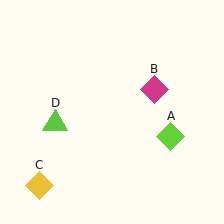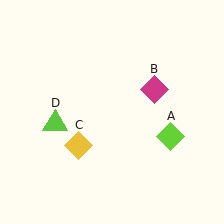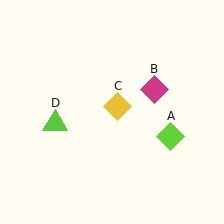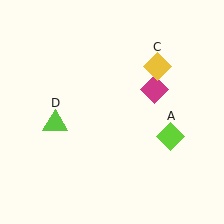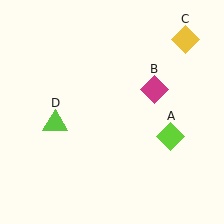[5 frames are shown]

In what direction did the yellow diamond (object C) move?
The yellow diamond (object C) moved up and to the right.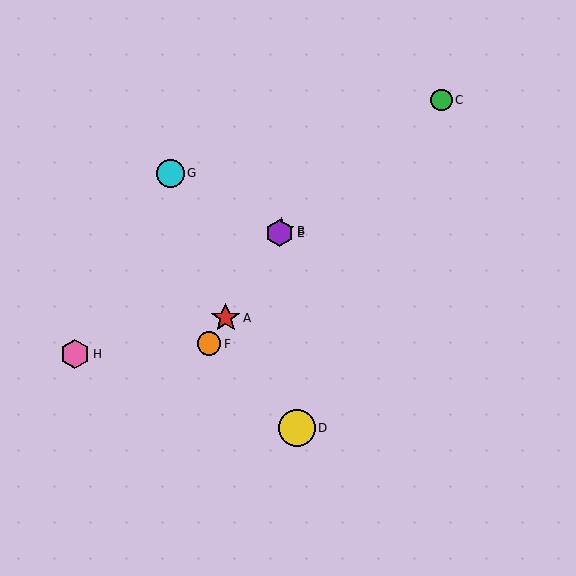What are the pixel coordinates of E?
Object E is at (280, 233).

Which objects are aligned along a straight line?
Objects A, B, E, F are aligned along a straight line.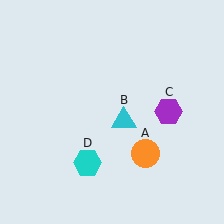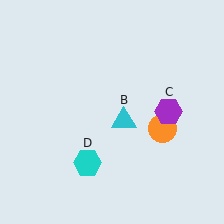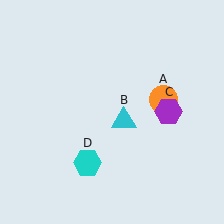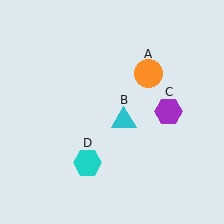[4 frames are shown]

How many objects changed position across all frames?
1 object changed position: orange circle (object A).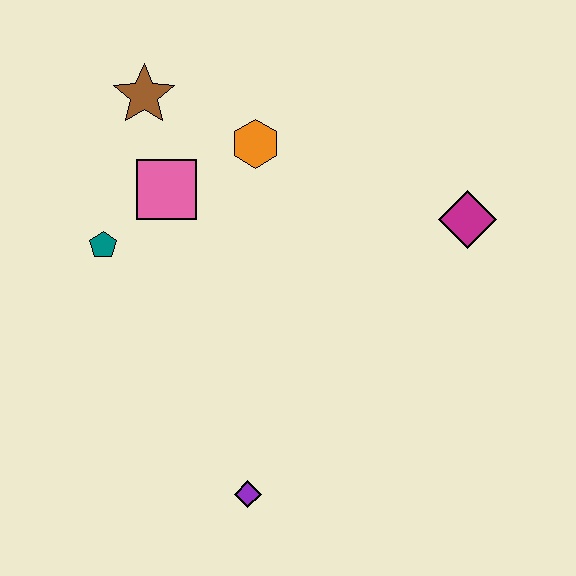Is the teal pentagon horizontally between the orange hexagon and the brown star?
No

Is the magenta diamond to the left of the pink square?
No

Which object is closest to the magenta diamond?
The orange hexagon is closest to the magenta diamond.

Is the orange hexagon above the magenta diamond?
Yes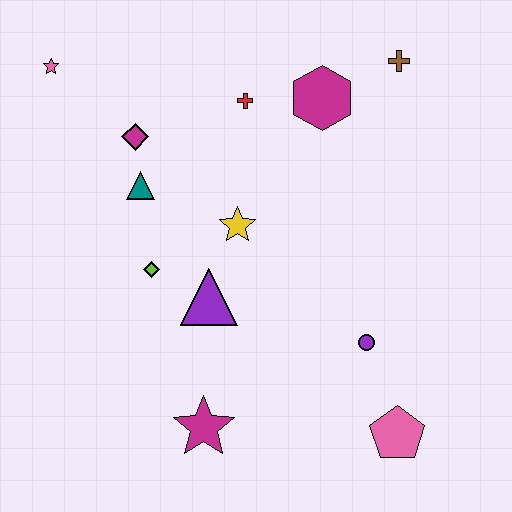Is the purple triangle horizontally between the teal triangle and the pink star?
No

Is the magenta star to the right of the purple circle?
No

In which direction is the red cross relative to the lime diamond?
The red cross is above the lime diamond.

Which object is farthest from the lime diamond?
The brown cross is farthest from the lime diamond.